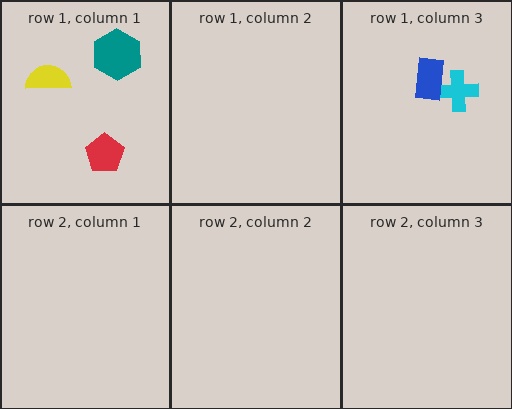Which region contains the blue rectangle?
The row 1, column 3 region.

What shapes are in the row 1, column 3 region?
The cyan cross, the blue rectangle.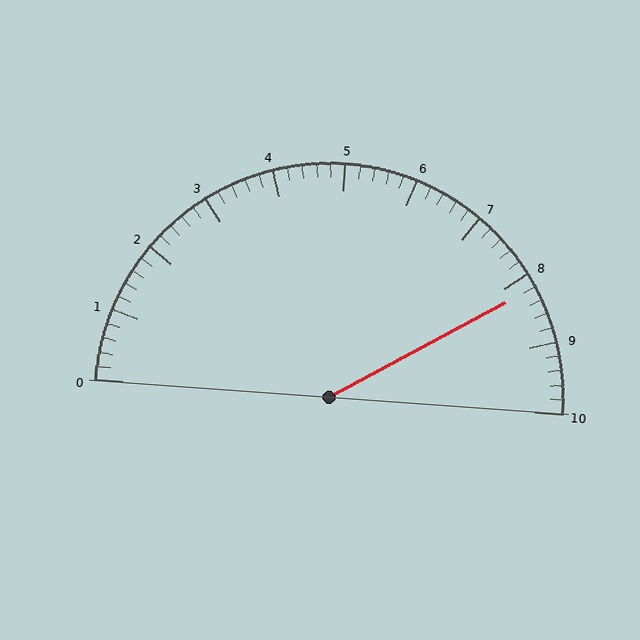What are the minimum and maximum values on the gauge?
The gauge ranges from 0 to 10.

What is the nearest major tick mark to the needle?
The nearest major tick mark is 8.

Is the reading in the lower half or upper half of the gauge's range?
The reading is in the upper half of the range (0 to 10).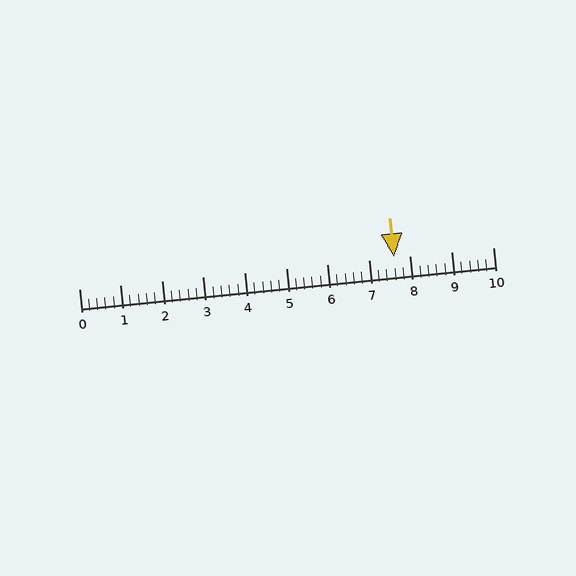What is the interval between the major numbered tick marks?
The major tick marks are spaced 1 units apart.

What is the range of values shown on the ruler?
The ruler shows values from 0 to 10.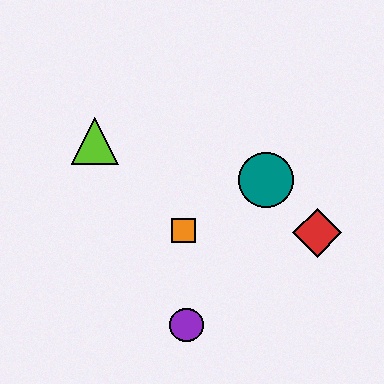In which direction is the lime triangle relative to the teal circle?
The lime triangle is to the left of the teal circle.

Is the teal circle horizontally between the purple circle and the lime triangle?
No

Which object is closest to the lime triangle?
The orange square is closest to the lime triangle.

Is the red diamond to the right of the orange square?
Yes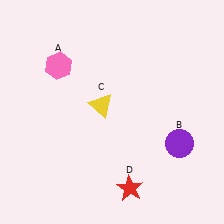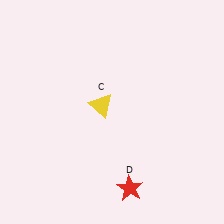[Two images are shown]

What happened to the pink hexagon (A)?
The pink hexagon (A) was removed in Image 2. It was in the top-left area of Image 1.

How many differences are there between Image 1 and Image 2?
There are 2 differences between the two images.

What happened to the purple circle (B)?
The purple circle (B) was removed in Image 2. It was in the bottom-right area of Image 1.